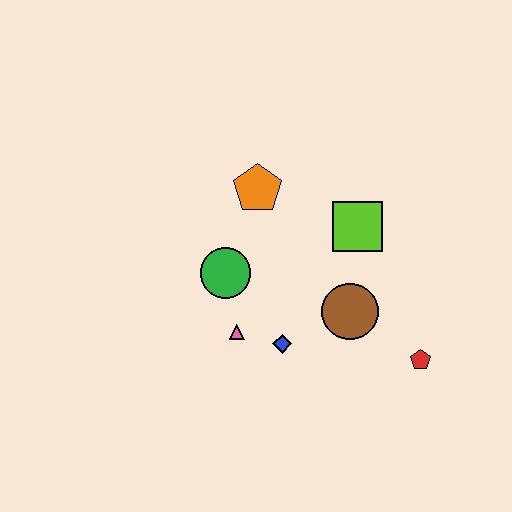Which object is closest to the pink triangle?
The blue diamond is closest to the pink triangle.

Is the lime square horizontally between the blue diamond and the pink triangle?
No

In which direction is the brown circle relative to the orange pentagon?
The brown circle is below the orange pentagon.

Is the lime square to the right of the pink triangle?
Yes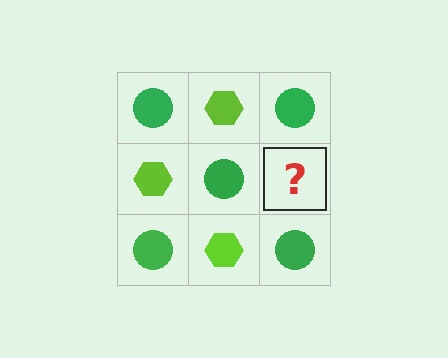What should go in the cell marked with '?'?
The missing cell should contain a lime hexagon.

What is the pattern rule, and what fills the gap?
The rule is that it alternates green circle and lime hexagon in a checkerboard pattern. The gap should be filled with a lime hexagon.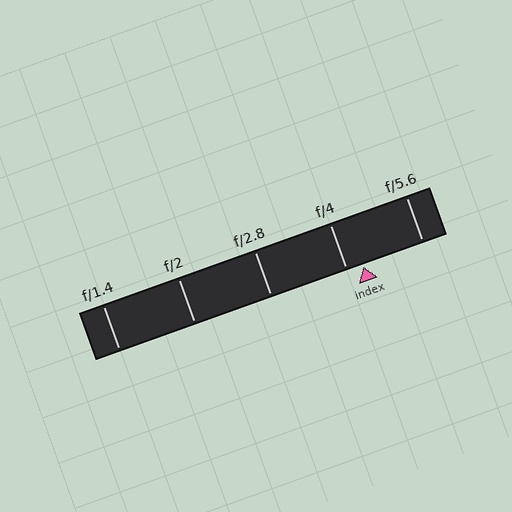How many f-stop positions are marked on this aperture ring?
There are 5 f-stop positions marked.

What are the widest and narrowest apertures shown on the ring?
The widest aperture shown is f/1.4 and the narrowest is f/5.6.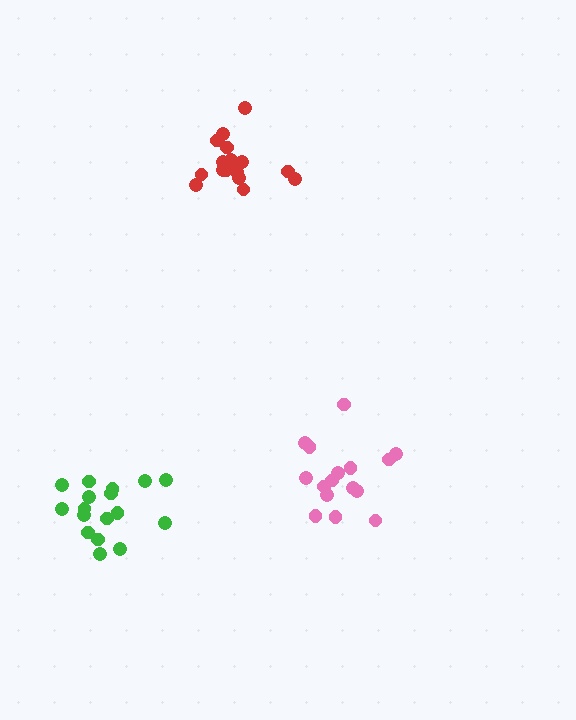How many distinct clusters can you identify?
There are 3 distinct clusters.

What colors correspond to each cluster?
The clusters are colored: red, pink, green.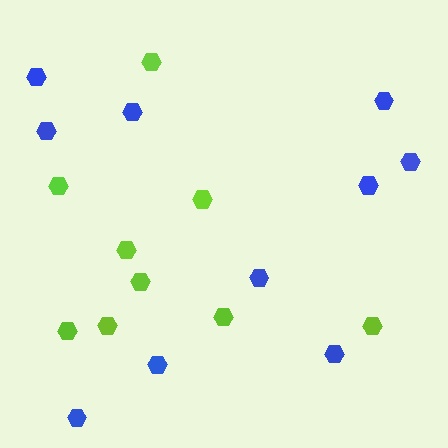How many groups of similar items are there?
There are 2 groups: one group of blue hexagons (10) and one group of lime hexagons (9).